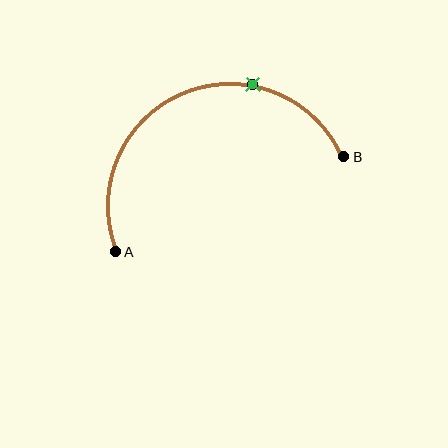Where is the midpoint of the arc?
The arc midpoint is the point on the curve farthest from the straight line joining A and B. It sits above that line.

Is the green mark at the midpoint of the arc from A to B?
No. The green mark lies on the arc but is closer to endpoint B. The arc midpoint would be at the point on the curve equidistant along the arc from both A and B.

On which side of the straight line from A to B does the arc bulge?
The arc bulges above the straight line connecting A and B.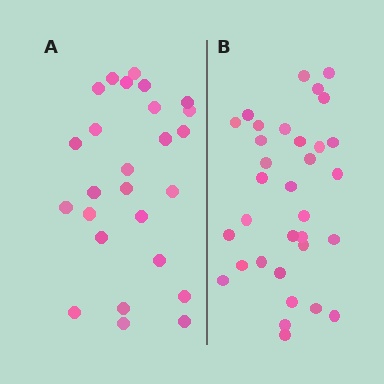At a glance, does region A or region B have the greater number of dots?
Region B (the right region) has more dots.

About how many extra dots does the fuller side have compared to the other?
Region B has roughly 8 or so more dots than region A.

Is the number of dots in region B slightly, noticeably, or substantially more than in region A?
Region B has noticeably more, but not dramatically so. The ratio is roughly 1.3 to 1.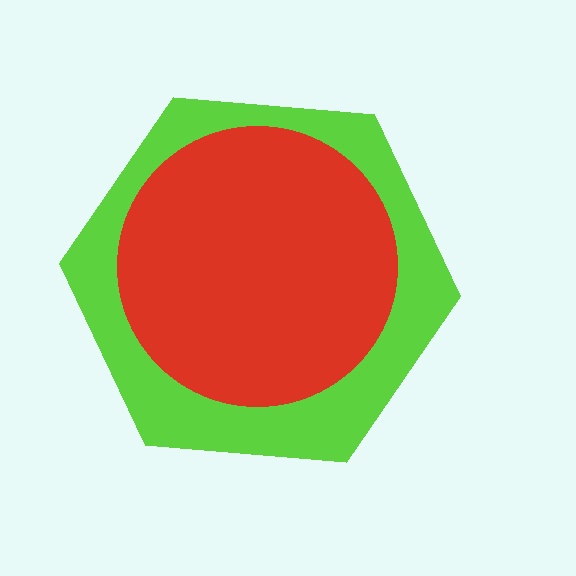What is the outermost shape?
The lime hexagon.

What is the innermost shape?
The red circle.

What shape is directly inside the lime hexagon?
The red circle.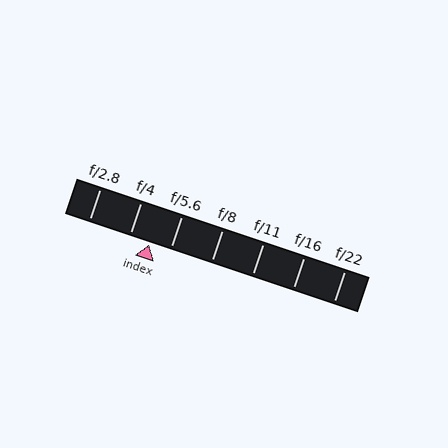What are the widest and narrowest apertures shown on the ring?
The widest aperture shown is f/2.8 and the narrowest is f/22.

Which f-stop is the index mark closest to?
The index mark is closest to f/4.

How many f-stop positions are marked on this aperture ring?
There are 7 f-stop positions marked.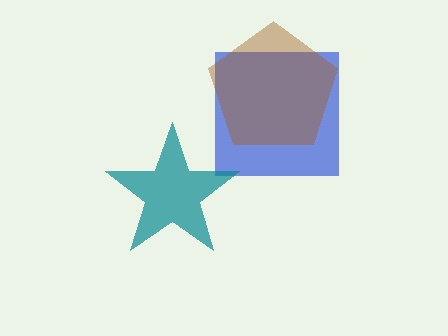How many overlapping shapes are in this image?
There are 3 overlapping shapes in the image.